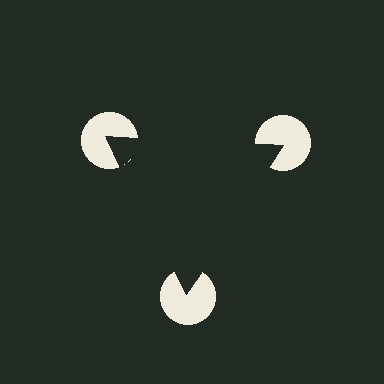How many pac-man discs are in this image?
There are 3 — one at each vertex of the illusory triangle.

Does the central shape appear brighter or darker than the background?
It typically appears slightly darker than the background, even though no actual brightness change is drawn.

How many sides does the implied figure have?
3 sides.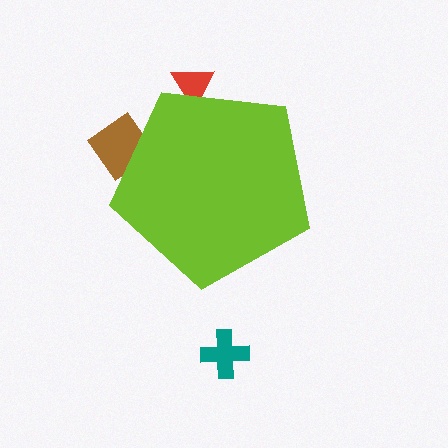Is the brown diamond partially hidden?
Yes, the brown diamond is partially hidden behind the lime pentagon.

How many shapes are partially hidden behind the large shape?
2 shapes are partially hidden.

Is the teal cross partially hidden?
No, the teal cross is fully visible.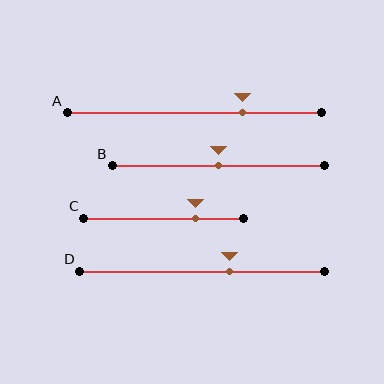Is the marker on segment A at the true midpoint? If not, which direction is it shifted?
No, the marker on segment A is shifted to the right by about 19% of the segment length.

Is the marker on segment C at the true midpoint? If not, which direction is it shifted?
No, the marker on segment C is shifted to the right by about 20% of the segment length.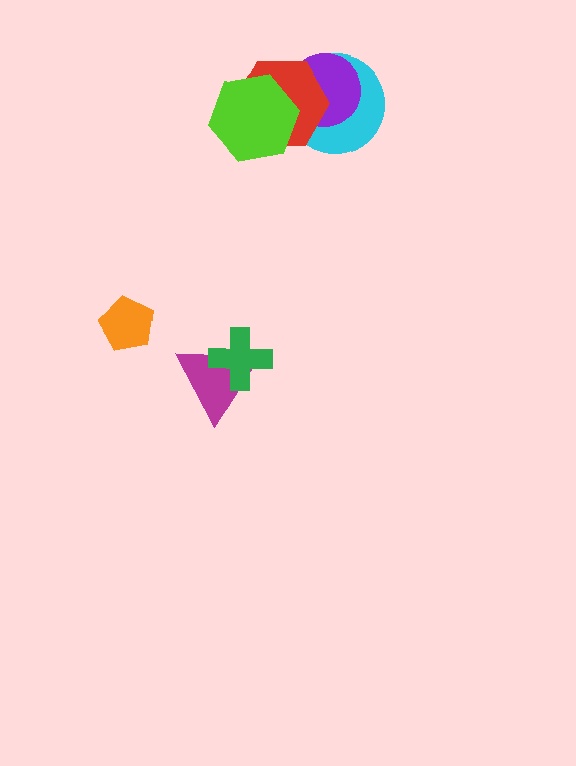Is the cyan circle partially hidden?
Yes, it is partially covered by another shape.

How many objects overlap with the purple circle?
2 objects overlap with the purple circle.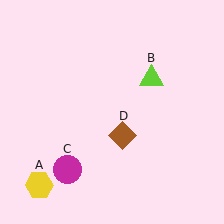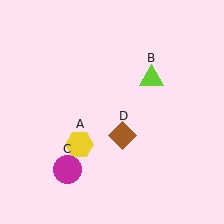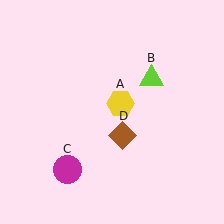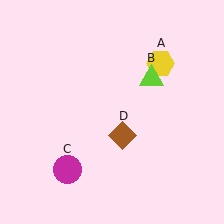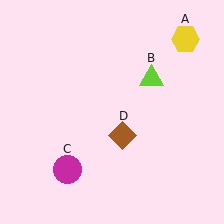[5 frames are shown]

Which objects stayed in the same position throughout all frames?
Lime triangle (object B) and magenta circle (object C) and brown diamond (object D) remained stationary.